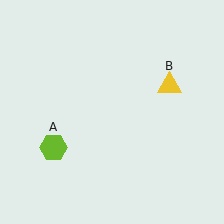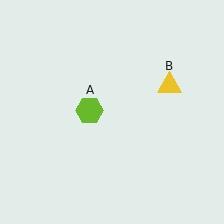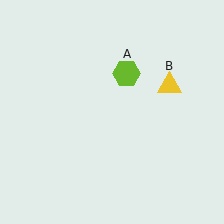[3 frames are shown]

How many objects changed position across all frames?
1 object changed position: lime hexagon (object A).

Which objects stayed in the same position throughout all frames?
Yellow triangle (object B) remained stationary.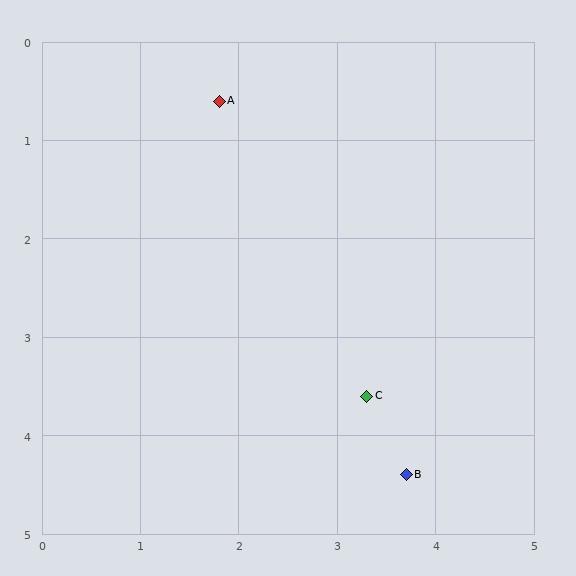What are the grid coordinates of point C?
Point C is at approximately (3.3, 3.6).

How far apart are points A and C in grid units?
Points A and C are about 3.4 grid units apart.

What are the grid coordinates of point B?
Point B is at approximately (3.7, 4.4).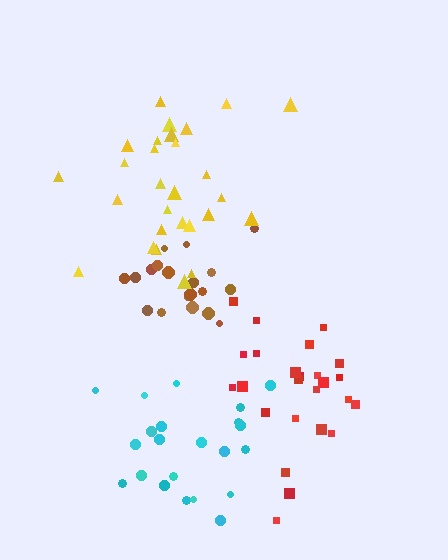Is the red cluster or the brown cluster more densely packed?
Brown.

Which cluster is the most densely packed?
Brown.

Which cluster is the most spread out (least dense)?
Cyan.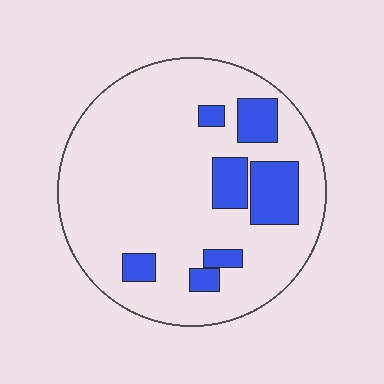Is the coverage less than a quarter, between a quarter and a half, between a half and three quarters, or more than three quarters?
Less than a quarter.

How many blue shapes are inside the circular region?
7.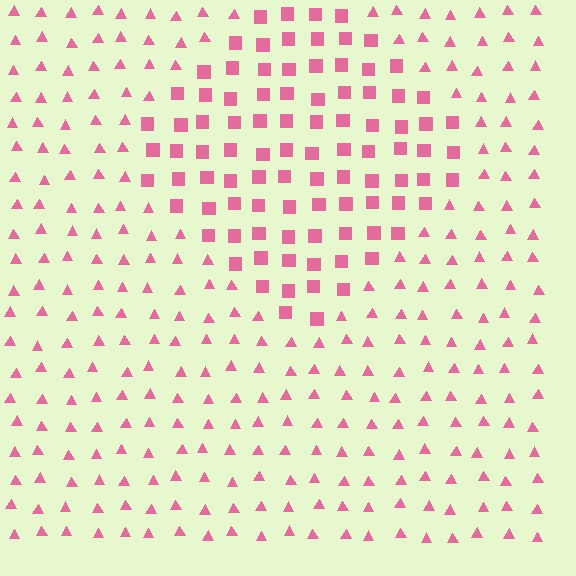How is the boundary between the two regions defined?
The boundary is defined by a change in element shape: squares inside vs. triangles outside. All elements share the same color and spacing.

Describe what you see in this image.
The image is filled with small pink elements arranged in a uniform grid. A diamond-shaped region contains squares, while the surrounding area contains triangles. The boundary is defined purely by the change in element shape.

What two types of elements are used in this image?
The image uses squares inside the diamond region and triangles outside it.